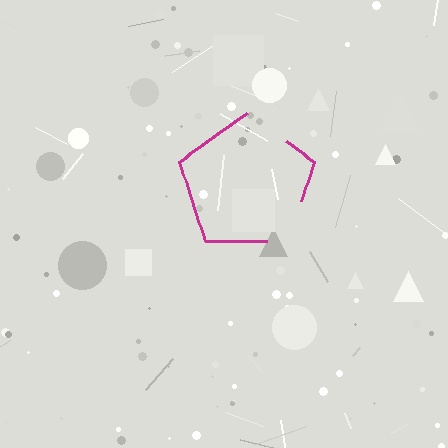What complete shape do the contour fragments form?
The contour fragments form a pentagon.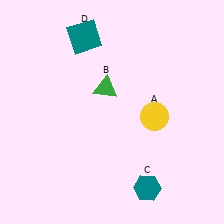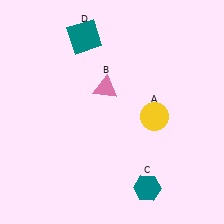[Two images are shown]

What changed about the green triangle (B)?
In Image 1, B is green. In Image 2, it changed to pink.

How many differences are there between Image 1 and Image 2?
There is 1 difference between the two images.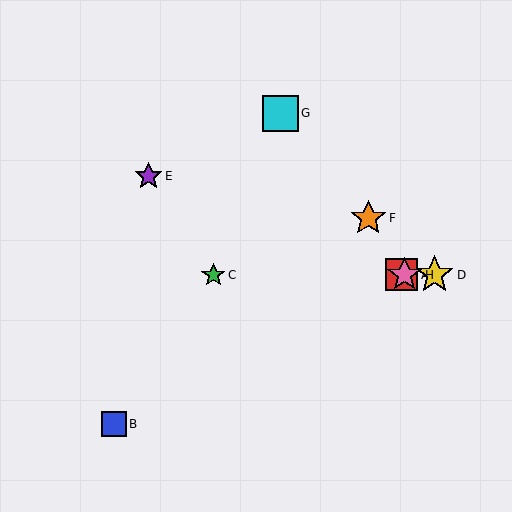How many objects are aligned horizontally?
4 objects (A, C, D, H) are aligned horizontally.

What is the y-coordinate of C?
Object C is at y≈275.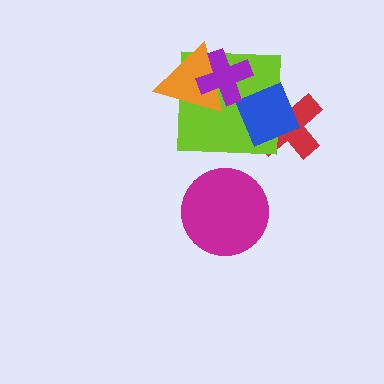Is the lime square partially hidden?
Yes, it is partially covered by another shape.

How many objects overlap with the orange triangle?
2 objects overlap with the orange triangle.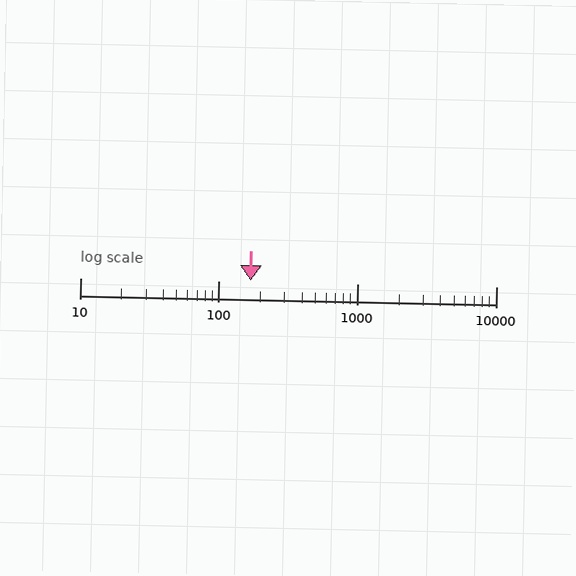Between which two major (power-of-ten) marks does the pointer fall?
The pointer is between 100 and 1000.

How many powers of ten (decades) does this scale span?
The scale spans 3 decades, from 10 to 10000.